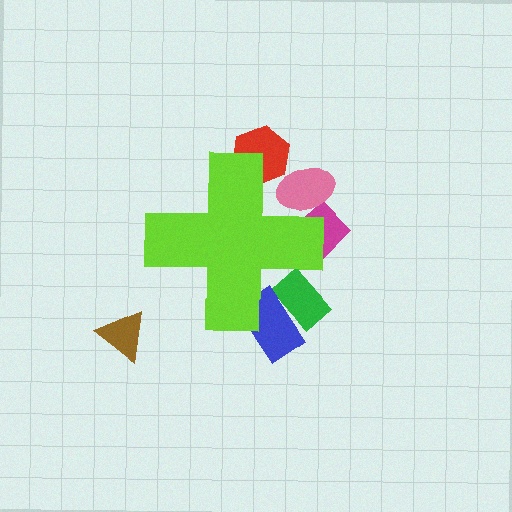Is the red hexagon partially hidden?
Yes, the red hexagon is partially hidden behind the lime cross.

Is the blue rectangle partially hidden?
Yes, the blue rectangle is partially hidden behind the lime cross.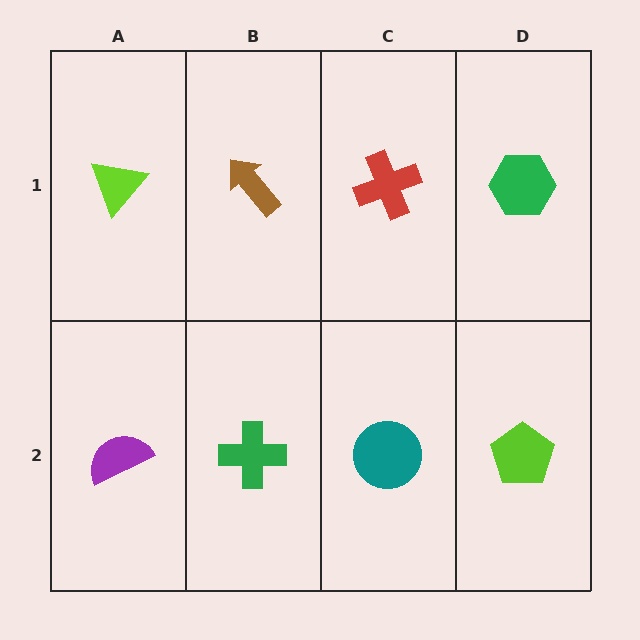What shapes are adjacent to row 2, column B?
A brown arrow (row 1, column B), a purple semicircle (row 2, column A), a teal circle (row 2, column C).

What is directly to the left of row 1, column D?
A red cross.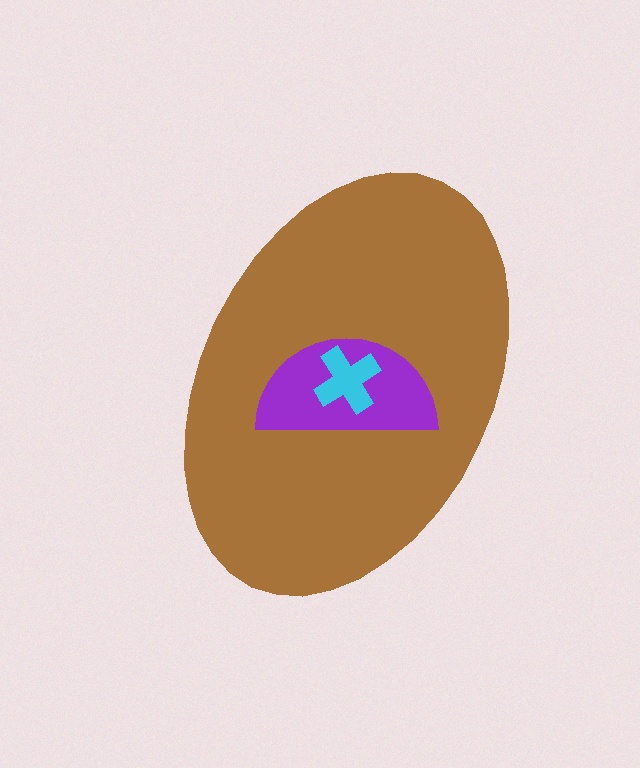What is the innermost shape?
The cyan cross.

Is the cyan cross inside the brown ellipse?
Yes.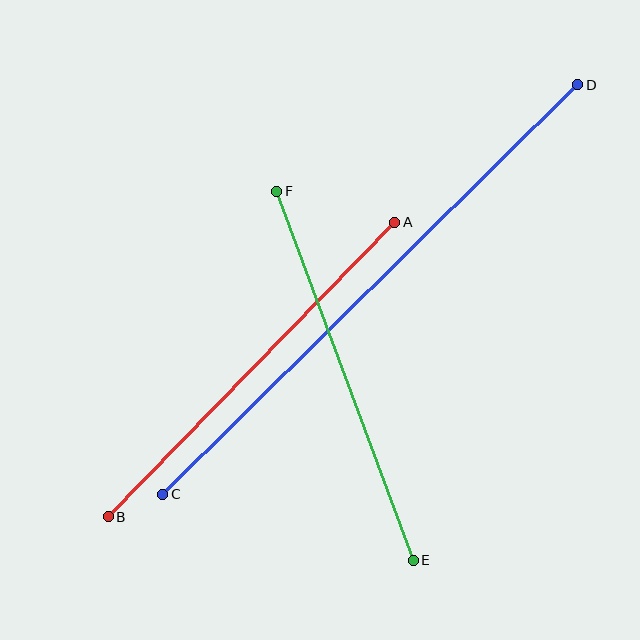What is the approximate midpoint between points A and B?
The midpoint is at approximately (251, 370) pixels.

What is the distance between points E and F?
The distance is approximately 393 pixels.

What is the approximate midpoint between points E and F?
The midpoint is at approximately (345, 376) pixels.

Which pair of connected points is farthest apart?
Points C and D are farthest apart.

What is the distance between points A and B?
The distance is approximately 411 pixels.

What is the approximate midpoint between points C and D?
The midpoint is at approximately (370, 289) pixels.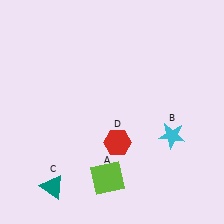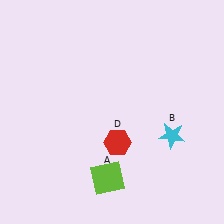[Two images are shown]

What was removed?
The teal triangle (C) was removed in Image 2.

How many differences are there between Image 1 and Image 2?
There is 1 difference between the two images.